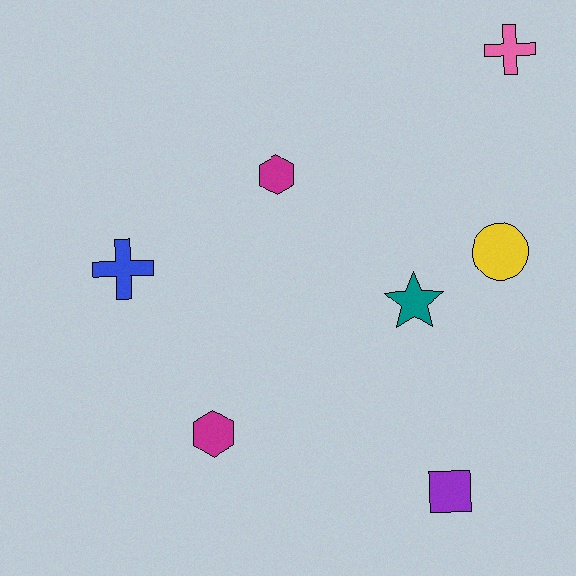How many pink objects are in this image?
There is 1 pink object.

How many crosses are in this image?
There are 2 crosses.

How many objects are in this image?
There are 7 objects.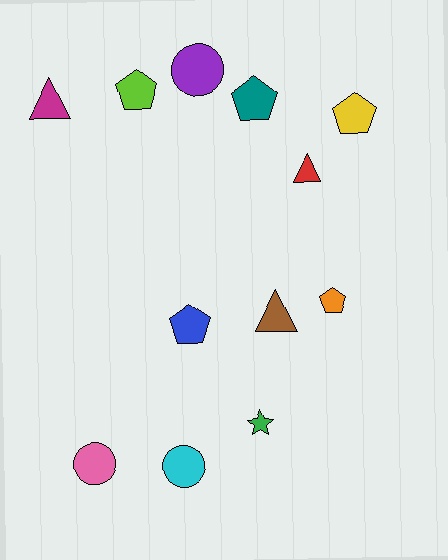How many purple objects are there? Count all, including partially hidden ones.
There is 1 purple object.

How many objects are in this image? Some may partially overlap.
There are 12 objects.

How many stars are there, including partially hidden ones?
There is 1 star.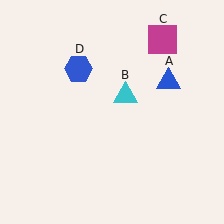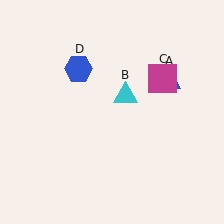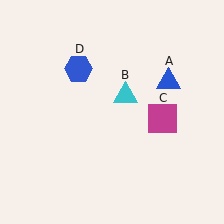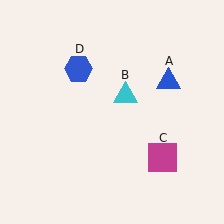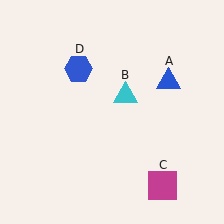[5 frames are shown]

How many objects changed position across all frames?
1 object changed position: magenta square (object C).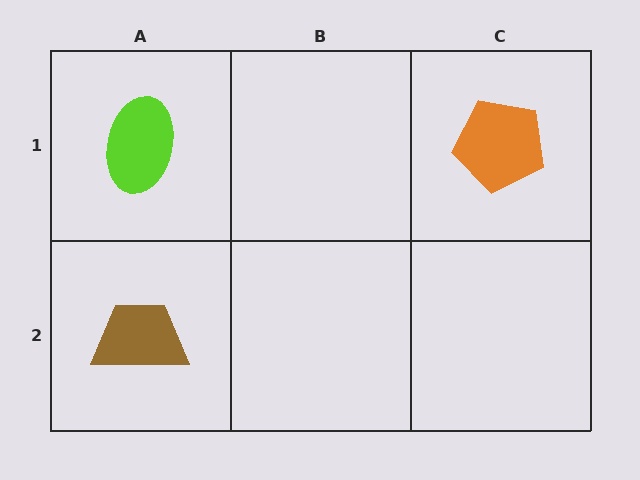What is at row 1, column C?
An orange pentagon.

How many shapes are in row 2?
1 shape.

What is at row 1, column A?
A lime ellipse.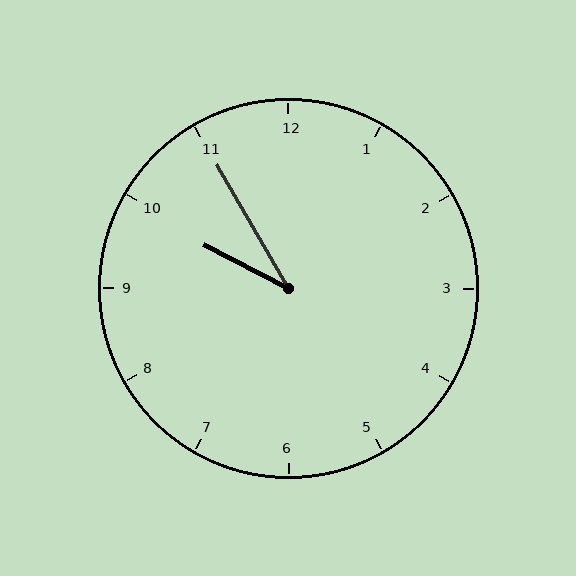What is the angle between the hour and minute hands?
Approximately 32 degrees.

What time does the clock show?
9:55.